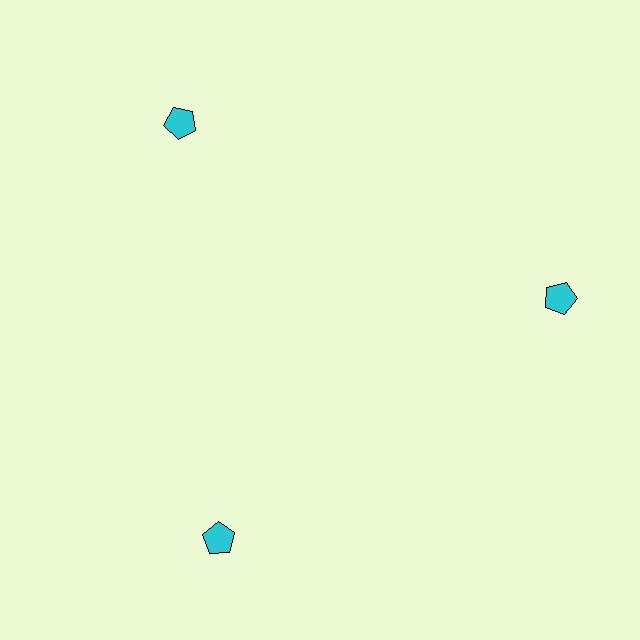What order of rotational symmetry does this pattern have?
This pattern has 3-fold rotational symmetry.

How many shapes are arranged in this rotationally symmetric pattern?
There are 3 shapes, arranged in 3 groups of 1.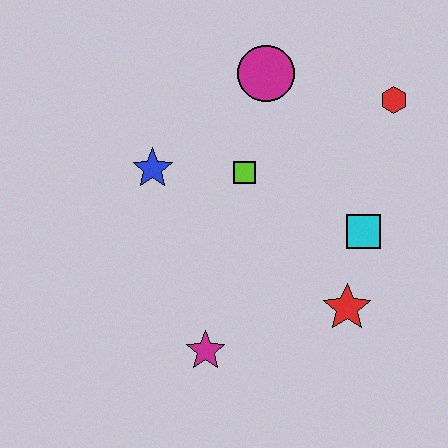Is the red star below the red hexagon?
Yes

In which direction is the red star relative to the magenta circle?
The red star is below the magenta circle.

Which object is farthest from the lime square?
The magenta star is farthest from the lime square.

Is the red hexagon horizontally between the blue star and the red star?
No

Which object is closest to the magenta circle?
The lime square is closest to the magenta circle.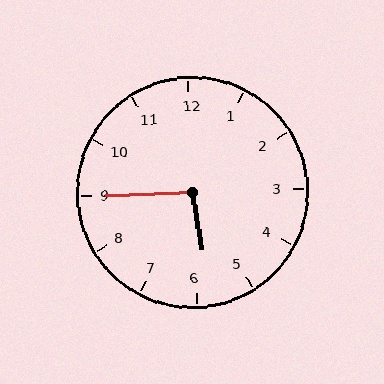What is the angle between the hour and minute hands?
Approximately 98 degrees.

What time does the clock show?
5:45.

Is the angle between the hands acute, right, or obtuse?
It is obtuse.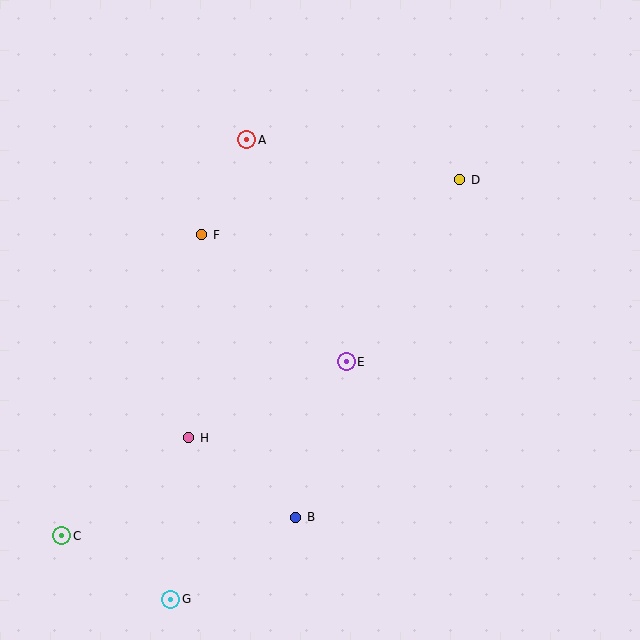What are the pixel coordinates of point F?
Point F is at (202, 235).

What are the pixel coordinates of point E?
Point E is at (346, 362).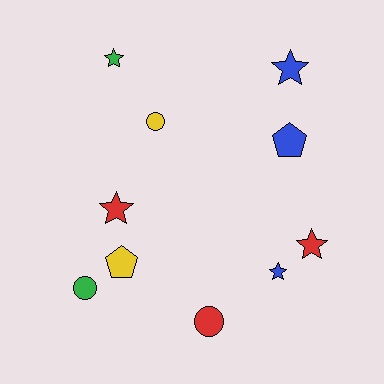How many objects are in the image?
There are 10 objects.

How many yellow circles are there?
There is 1 yellow circle.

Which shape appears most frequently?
Star, with 5 objects.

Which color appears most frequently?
Blue, with 3 objects.